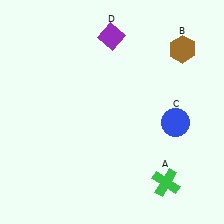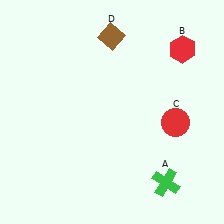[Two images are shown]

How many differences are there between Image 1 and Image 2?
There are 3 differences between the two images.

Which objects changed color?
B changed from brown to red. C changed from blue to red. D changed from purple to brown.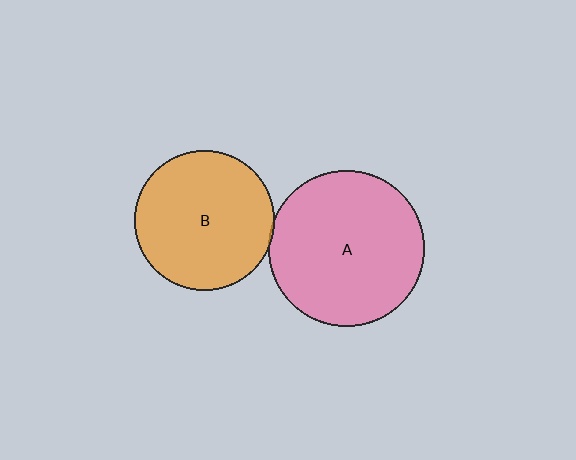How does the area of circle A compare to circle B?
Approximately 1.2 times.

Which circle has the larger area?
Circle A (pink).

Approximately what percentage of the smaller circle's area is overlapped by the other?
Approximately 5%.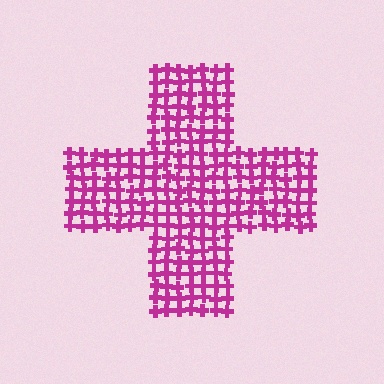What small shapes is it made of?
It is made of small crosses.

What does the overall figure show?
The overall figure shows a cross.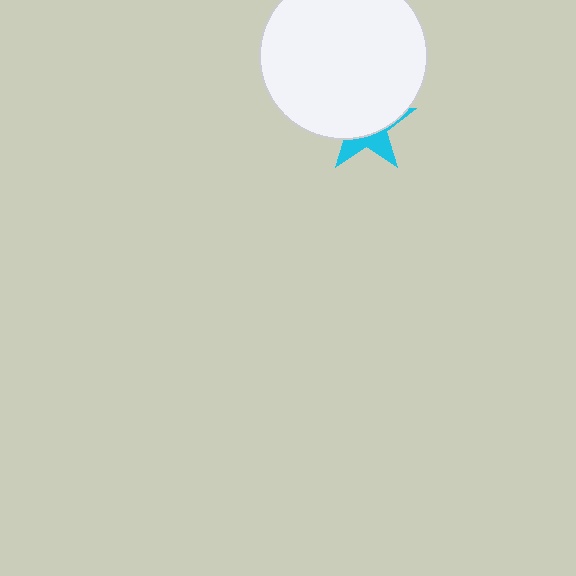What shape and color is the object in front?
The object in front is a white circle.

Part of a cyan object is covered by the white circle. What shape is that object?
It is a star.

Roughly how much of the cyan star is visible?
A small part of it is visible (roughly 34%).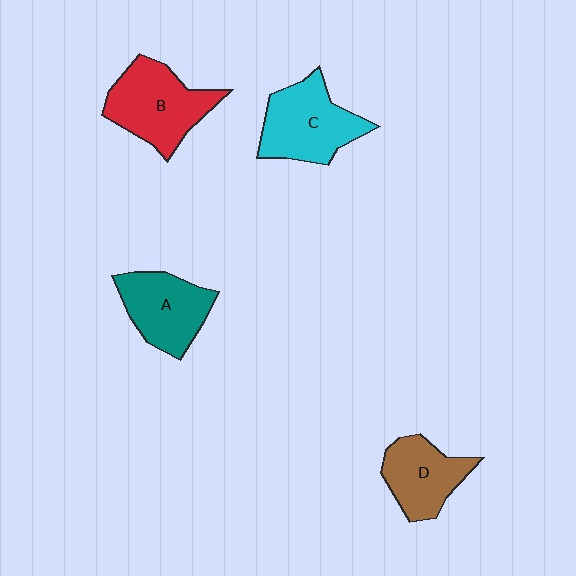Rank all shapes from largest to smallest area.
From largest to smallest: B (red), C (cyan), A (teal), D (brown).